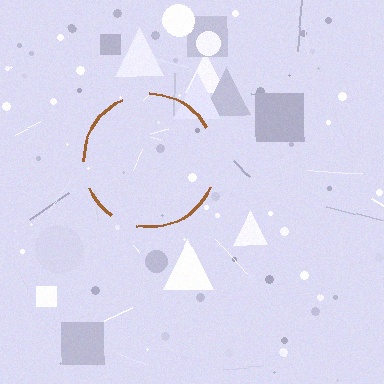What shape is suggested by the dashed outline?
The dashed outline suggests a circle.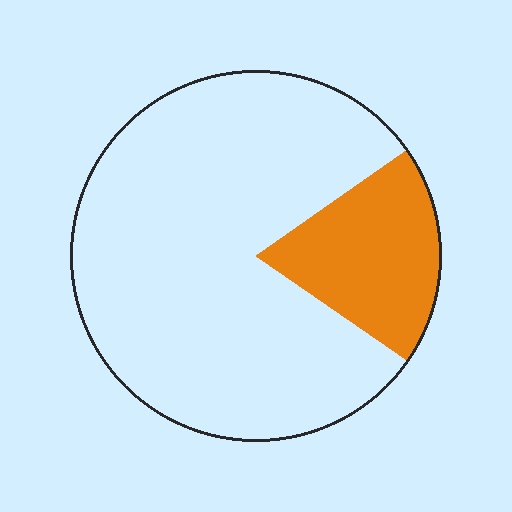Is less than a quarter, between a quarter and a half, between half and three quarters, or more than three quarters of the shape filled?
Less than a quarter.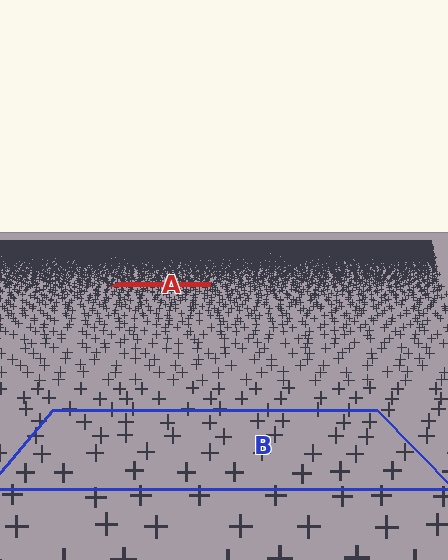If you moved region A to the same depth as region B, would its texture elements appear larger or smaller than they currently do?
They would appear larger. At a closer depth, the same texture elements are projected at a bigger on-screen size.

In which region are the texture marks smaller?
The texture marks are smaller in region A, because it is farther away.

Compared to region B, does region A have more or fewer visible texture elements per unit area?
Region A has more texture elements per unit area — they are packed more densely because it is farther away.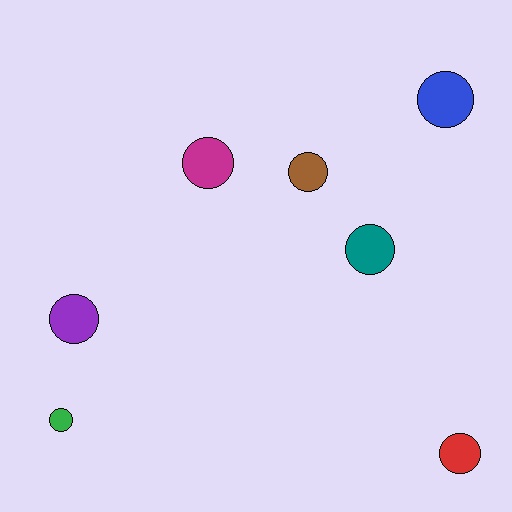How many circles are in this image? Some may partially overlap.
There are 7 circles.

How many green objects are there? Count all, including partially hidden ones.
There is 1 green object.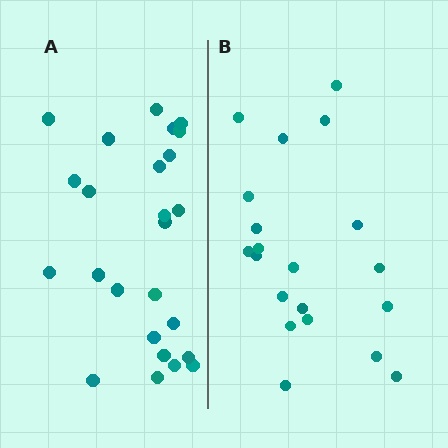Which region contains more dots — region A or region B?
Region A (the left region) has more dots.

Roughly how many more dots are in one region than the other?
Region A has about 5 more dots than region B.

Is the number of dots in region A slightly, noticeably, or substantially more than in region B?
Region A has noticeably more, but not dramatically so. The ratio is roughly 1.2 to 1.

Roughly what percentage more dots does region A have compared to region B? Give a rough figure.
About 25% more.